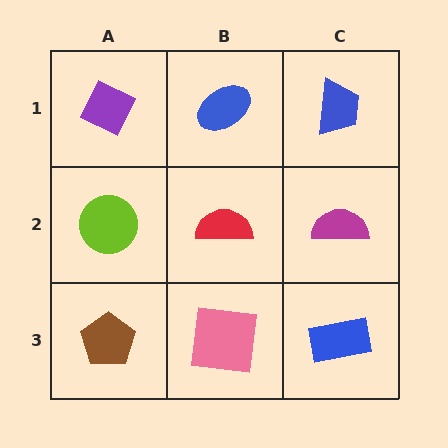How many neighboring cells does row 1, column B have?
3.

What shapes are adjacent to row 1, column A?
A lime circle (row 2, column A), a blue ellipse (row 1, column B).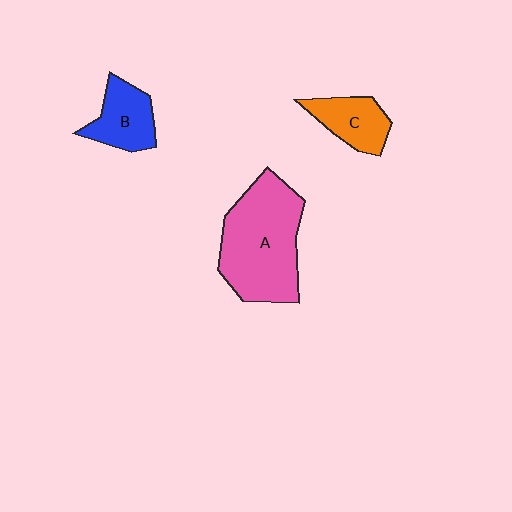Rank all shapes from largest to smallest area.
From largest to smallest: A (pink), B (blue), C (orange).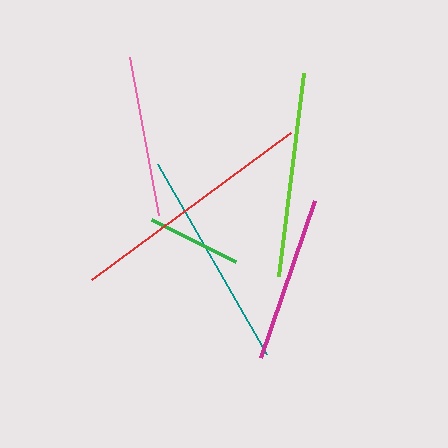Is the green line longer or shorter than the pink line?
The pink line is longer than the green line.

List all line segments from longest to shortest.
From longest to shortest: red, teal, lime, magenta, pink, green.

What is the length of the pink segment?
The pink segment is approximately 160 pixels long.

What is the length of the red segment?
The red segment is approximately 247 pixels long.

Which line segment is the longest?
The red line is the longest at approximately 247 pixels.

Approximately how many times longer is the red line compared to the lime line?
The red line is approximately 1.2 times the length of the lime line.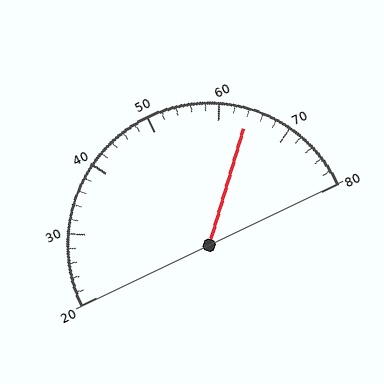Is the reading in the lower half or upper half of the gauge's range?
The reading is in the upper half of the range (20 to 80).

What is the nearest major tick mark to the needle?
The nearest major tick mark is 60.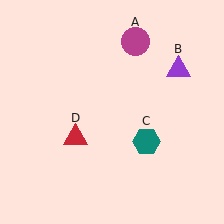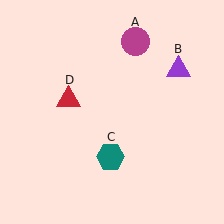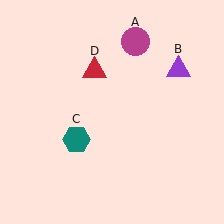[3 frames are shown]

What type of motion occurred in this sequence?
The teal hexagon (object C), red triangle (object D) rotated clockwise around the center of the scene.